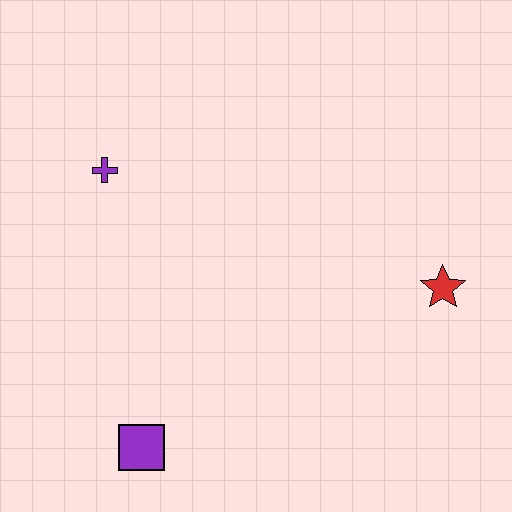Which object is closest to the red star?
The purple square is closest to the red star.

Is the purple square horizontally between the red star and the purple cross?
Yes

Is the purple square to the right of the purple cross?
Yes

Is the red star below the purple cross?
Yes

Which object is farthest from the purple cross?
The red star is farthest from the purple cross.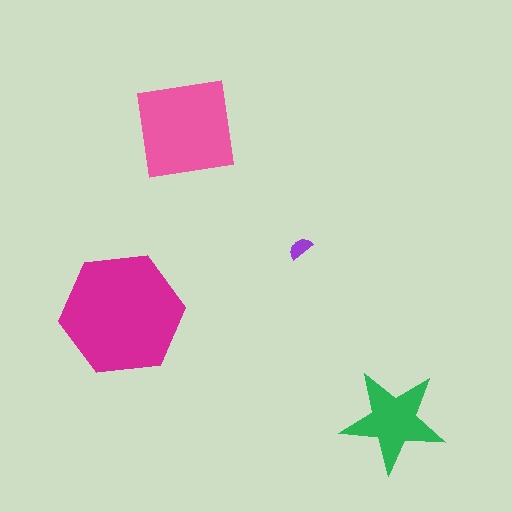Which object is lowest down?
The green star is bottommost.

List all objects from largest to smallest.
The magenta hexagon, the pink square, the green star, the purple semicircle.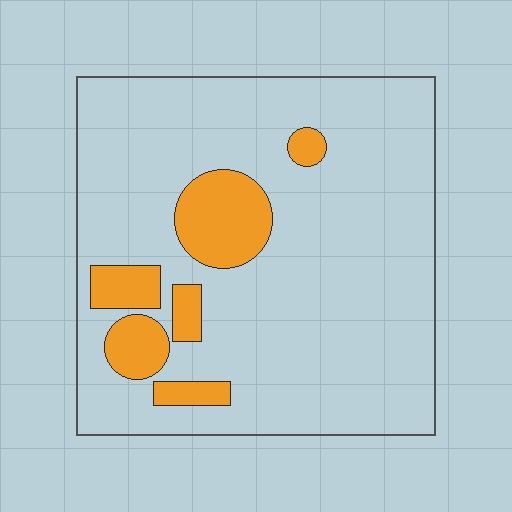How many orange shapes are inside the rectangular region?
6.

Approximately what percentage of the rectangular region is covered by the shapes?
Approximately 15%.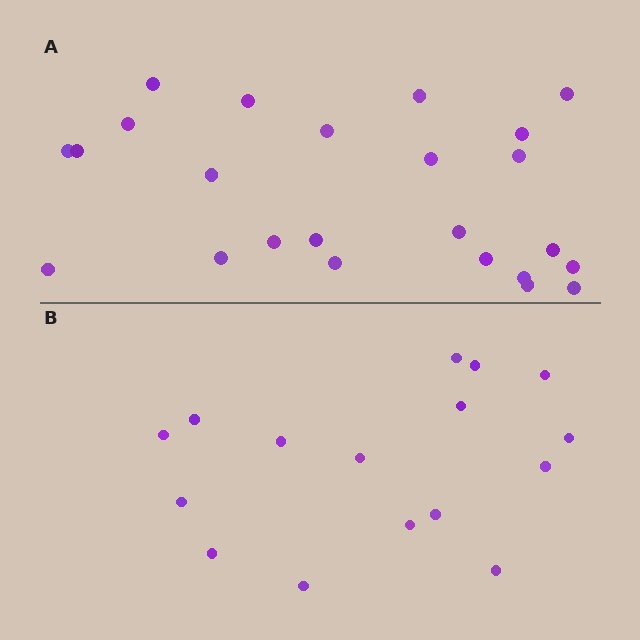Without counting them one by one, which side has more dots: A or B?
Region A (the top region) has more dots.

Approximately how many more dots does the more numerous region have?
Region A has roughly 8 or so more dots than region B.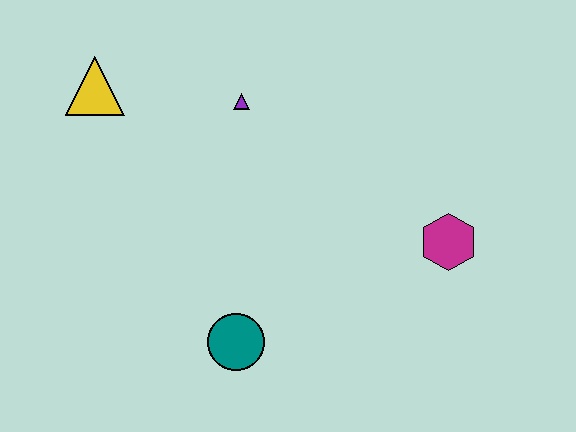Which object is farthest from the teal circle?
The yellow triangle is farthest from the teal circle.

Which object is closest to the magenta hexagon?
The teal circle is closest to the magenta hexagon.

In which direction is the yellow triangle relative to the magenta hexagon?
The yellow triangle is to the left of the magenta hexagon.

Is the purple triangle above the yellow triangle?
No